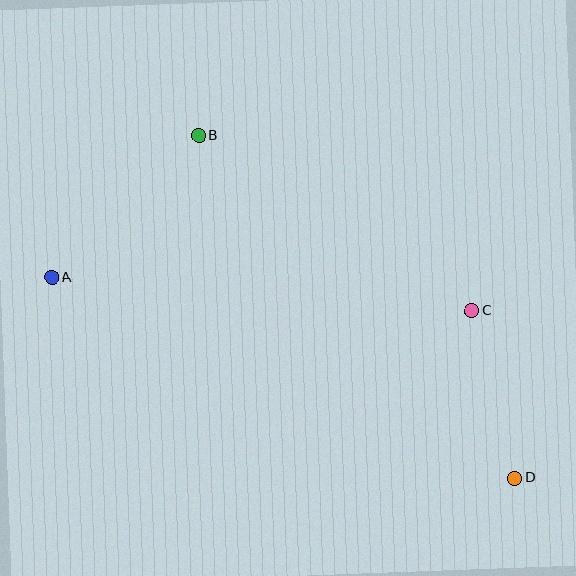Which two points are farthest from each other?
Points A and D are farthest from each other.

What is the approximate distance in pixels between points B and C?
The distance between B and C is approximately 325 pixels.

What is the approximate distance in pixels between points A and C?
The distance between A and C is approximately 421 pixels.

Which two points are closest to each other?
Points C and D are closest to each other.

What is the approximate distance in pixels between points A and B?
The distance between A and B is approximately 204 pixels.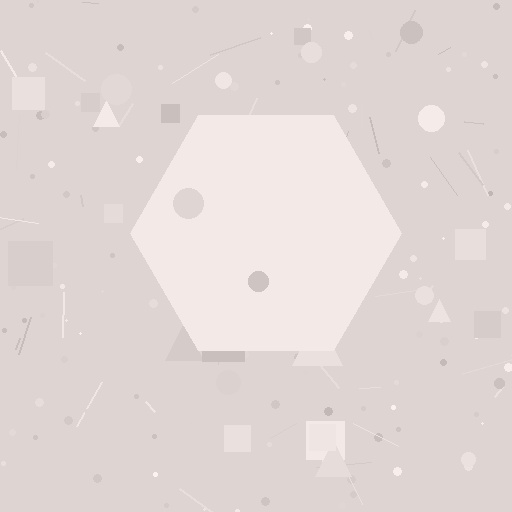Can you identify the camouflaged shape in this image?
The camouflaged shape is a hexagon.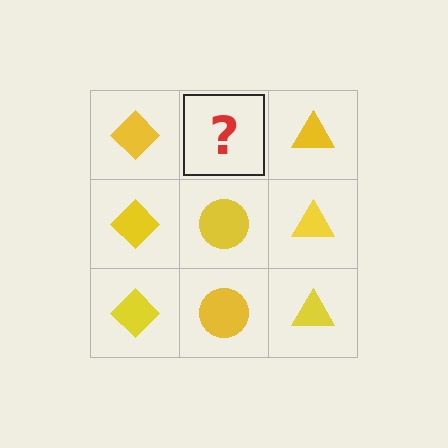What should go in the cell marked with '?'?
The missing cell should contain a yellow circle.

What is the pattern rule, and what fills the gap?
The rule is that each column has a consistent shape. The gap should be filled with a yellow circle.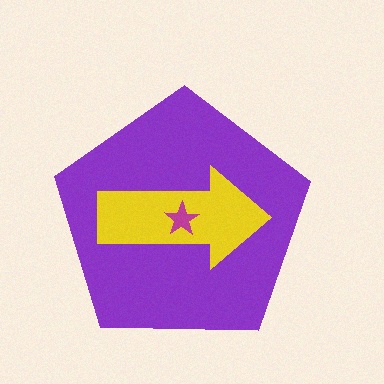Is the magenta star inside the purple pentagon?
Yes.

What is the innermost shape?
The magenta star.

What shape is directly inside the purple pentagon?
The yellow arrow.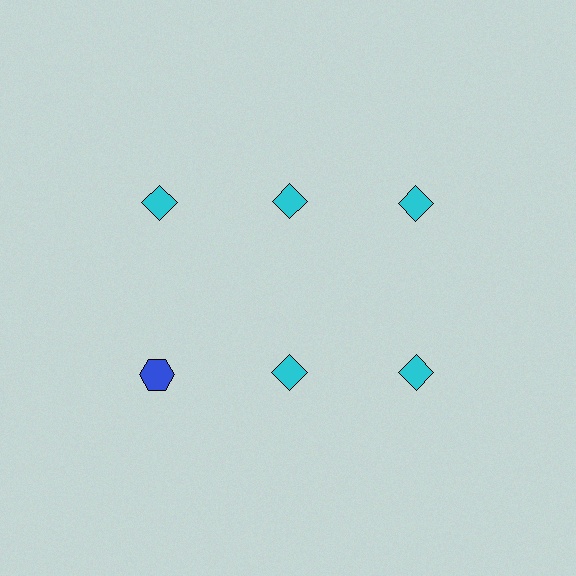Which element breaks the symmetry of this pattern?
The blue hexagon in the second row, leftmost column breaks the symmetry. All other shapes are cyan diamonds.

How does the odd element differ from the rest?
It differs in both color (blue instead of cyan) and shape (hexagon instead of diamond).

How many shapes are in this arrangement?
There are 6 shapes arranged in a grid pattern.